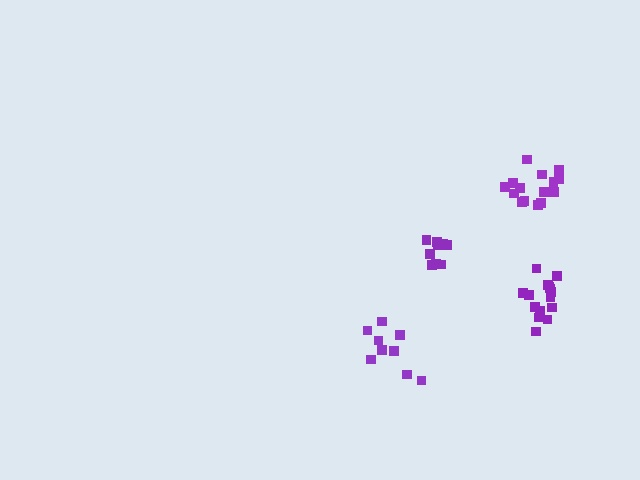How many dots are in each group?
Group 1: 10 dots, Group 2: 15 dots, Group 3: 9 dots, Group 4: 15 dots (49 total).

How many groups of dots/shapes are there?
There are 4 groups.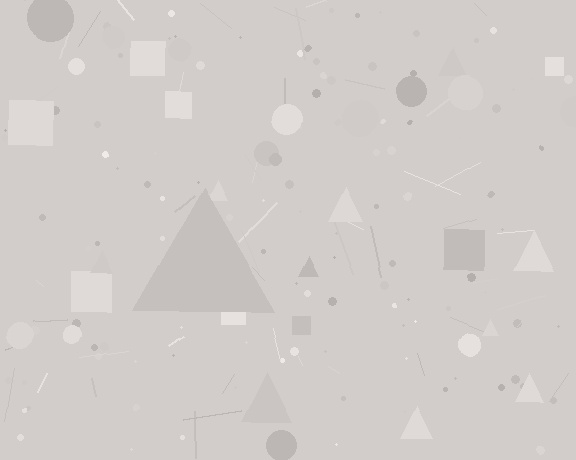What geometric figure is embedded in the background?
A triangle is embedded in the background.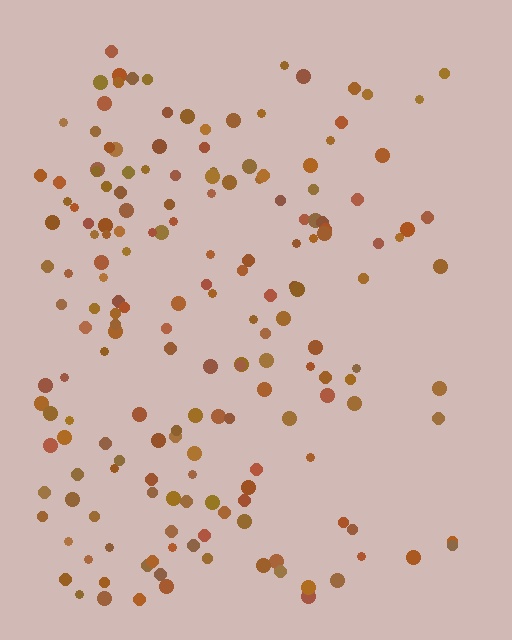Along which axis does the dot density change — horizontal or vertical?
Horizontal.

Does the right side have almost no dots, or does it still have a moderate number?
Still a moderate number, just noticeably fewer than the left.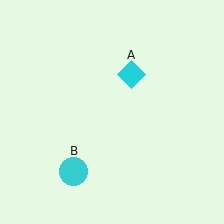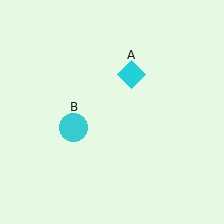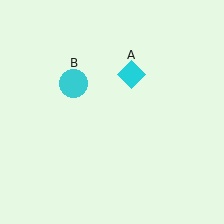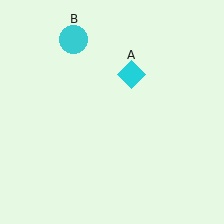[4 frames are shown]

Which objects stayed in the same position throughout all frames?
Cyan diamond (object A) remained stationary.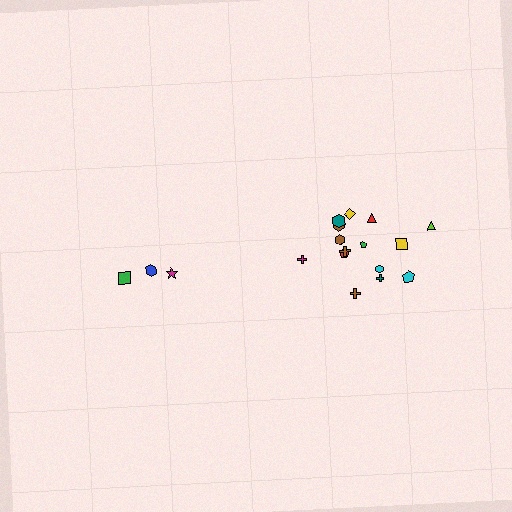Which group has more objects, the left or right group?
The right group.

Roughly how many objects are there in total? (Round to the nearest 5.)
Roughly 20 objects in total.